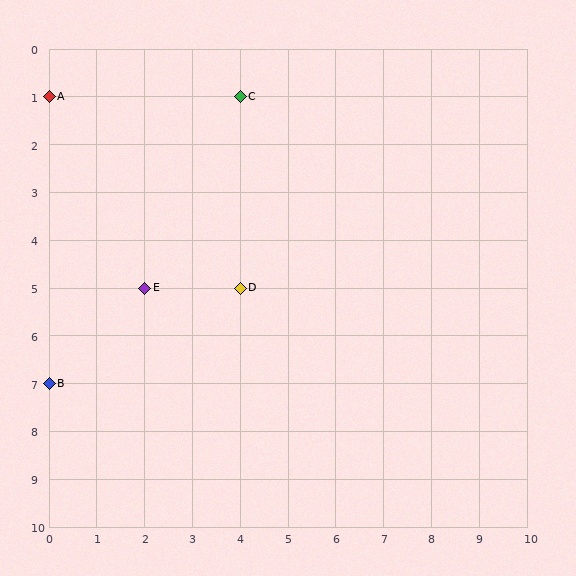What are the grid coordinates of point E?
Point E is at grid coordinates (2, 5).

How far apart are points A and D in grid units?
Points A and D are 4 columns and 4 rows apart (about 5.7 grid units diagonally).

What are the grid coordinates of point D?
Point D is at grid coordinates (4, 5).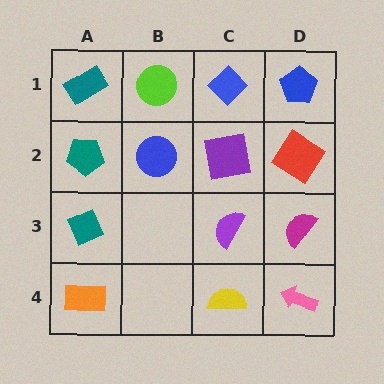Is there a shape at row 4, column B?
No, that cell is empty.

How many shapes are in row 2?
4 shapes.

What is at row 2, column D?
A red diamond.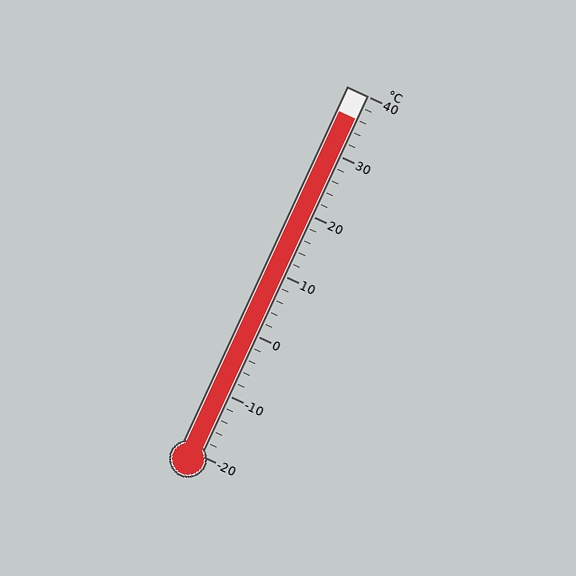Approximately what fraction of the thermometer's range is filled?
The thermometer is filled to approximately 95% of its range.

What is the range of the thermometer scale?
The thermometer scale ranges from -20°C to 40°C.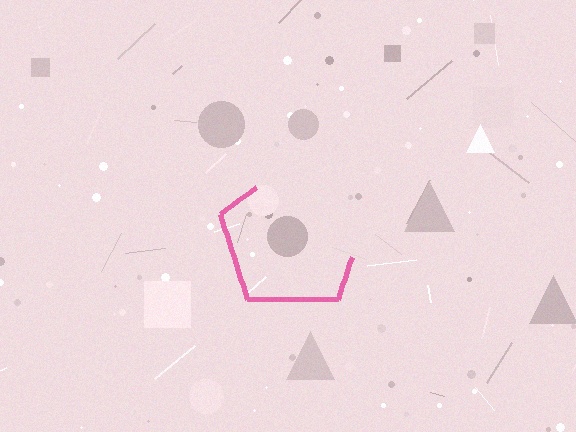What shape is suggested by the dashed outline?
The dashed outline suggests a pentagon.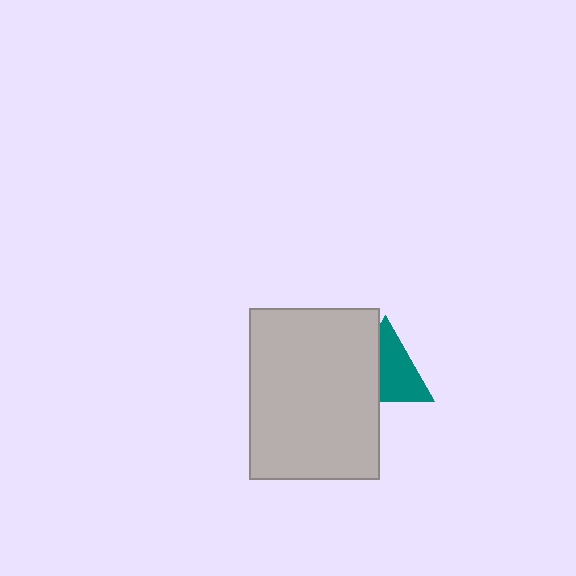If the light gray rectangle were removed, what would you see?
You would see the complete teal triangle.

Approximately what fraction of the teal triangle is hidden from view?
Roughly 39% of the teal triangle is hidden behind the light gray rectangle.